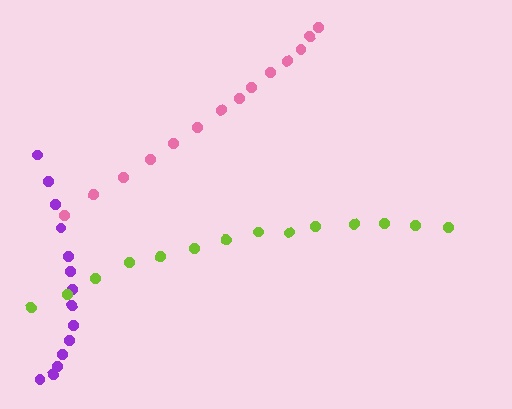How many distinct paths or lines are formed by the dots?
There are 3 distinct paths.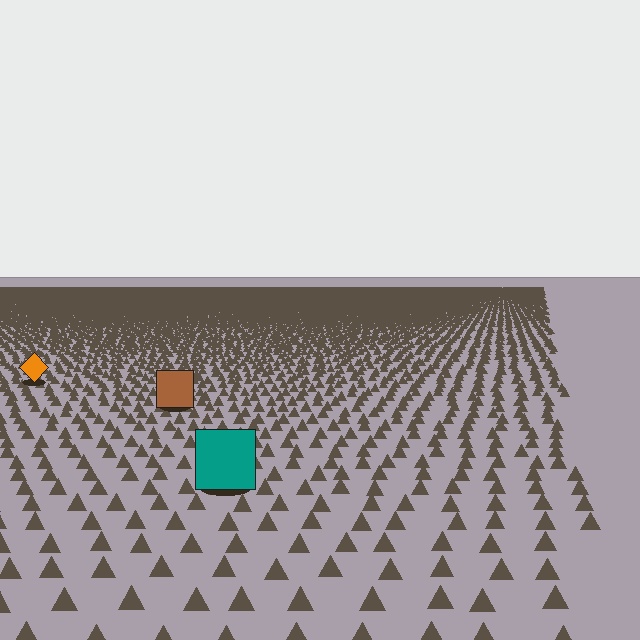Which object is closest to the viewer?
The teal square is closest. The texture marks near it are larger and more spread out.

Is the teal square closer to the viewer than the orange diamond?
Yes. The teal square is closer — you can tell from the texture gradient: the ground texture is coarser near it.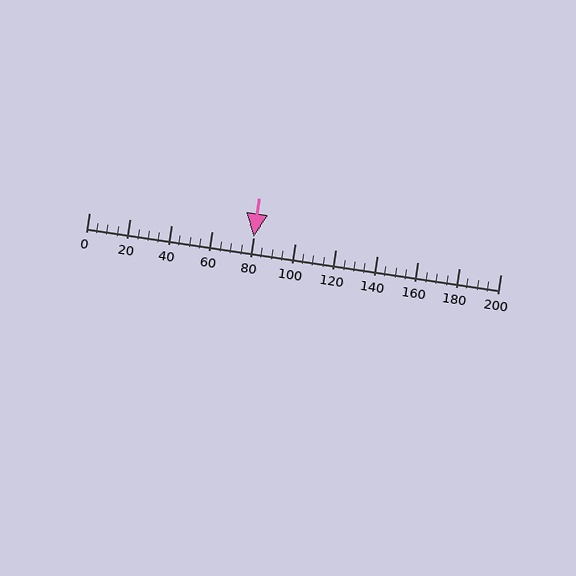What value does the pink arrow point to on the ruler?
The pink arrow points to approximately 80.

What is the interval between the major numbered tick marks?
The major tick marks are spaced 20 units apart.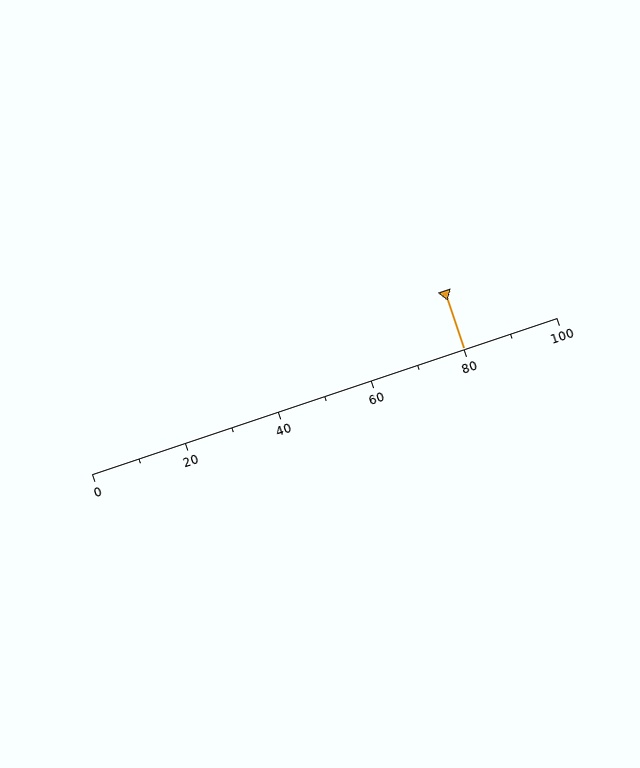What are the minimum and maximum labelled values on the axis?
The axis runs from 0 to 100.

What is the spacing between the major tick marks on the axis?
The major ticks are spaced 20 apart.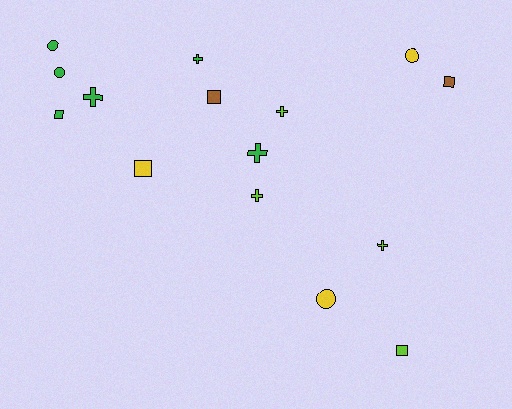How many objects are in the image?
There are 15 objects.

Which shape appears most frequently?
Cross, with 6 objects.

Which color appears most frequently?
Green, with 6 objects.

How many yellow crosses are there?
There are no yellow crosses.